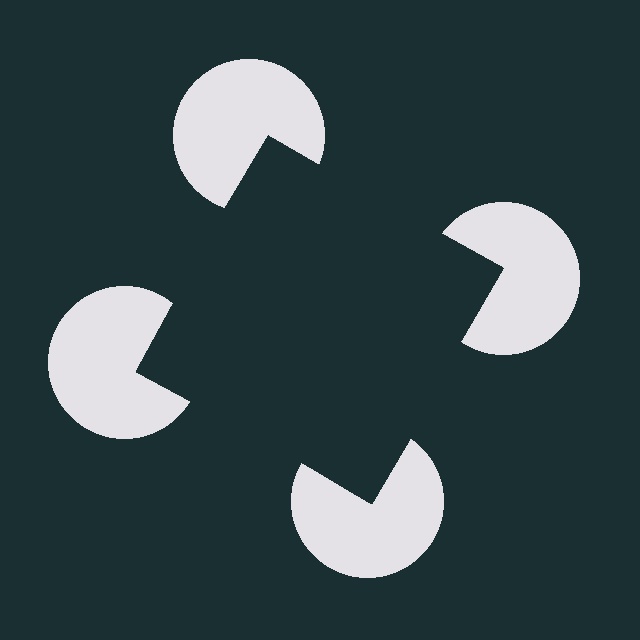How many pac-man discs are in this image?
There are 4 — one at each vertex of the illusory square.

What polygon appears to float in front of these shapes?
An illusory square — its edges are inferred from the aligned wedge cuts in the pac-man discs, not physically drawn.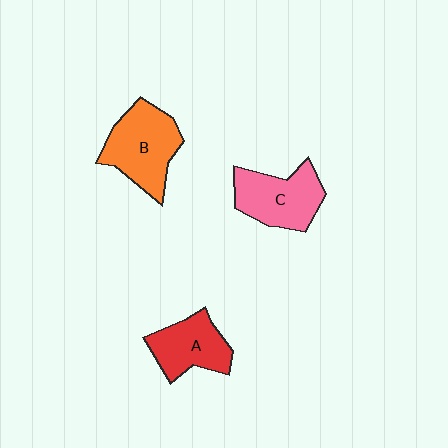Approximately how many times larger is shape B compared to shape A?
Approximately 1.3 times.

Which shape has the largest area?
Shape B (orange).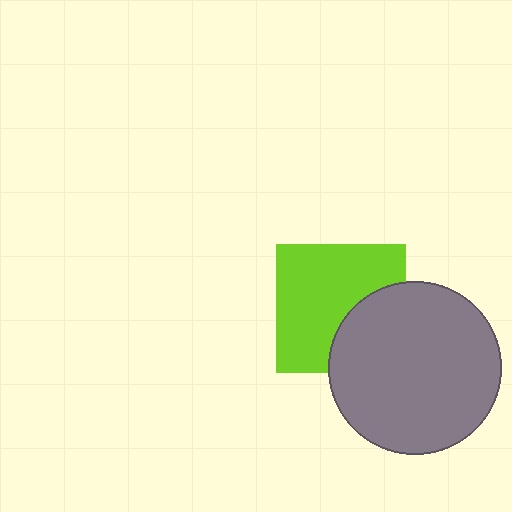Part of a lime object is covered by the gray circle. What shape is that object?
It is a square.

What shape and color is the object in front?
The object in front is a gray circle.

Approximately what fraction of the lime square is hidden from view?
Roughly 33% of the lime square is hidden behind the gray circle.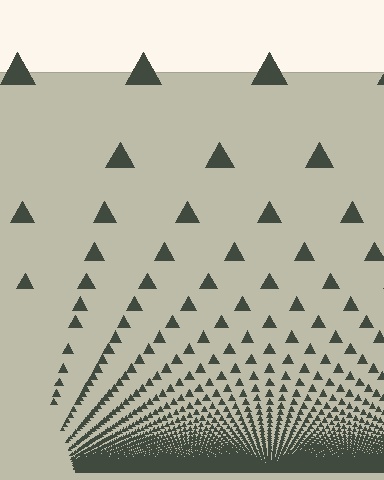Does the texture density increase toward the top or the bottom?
Density increases toward the bottom.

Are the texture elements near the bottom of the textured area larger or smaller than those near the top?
Smaller. The gradient is inverted — elements near the bottom are smaller and denser.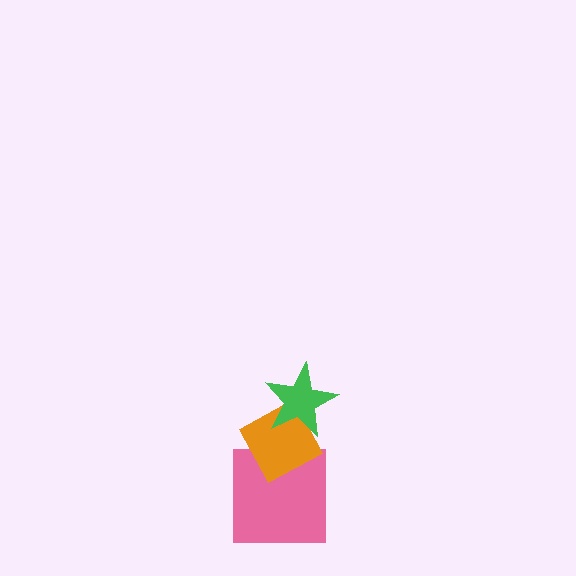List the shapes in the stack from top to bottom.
From top to bottom: the green star, the orange diamond, the pink square.